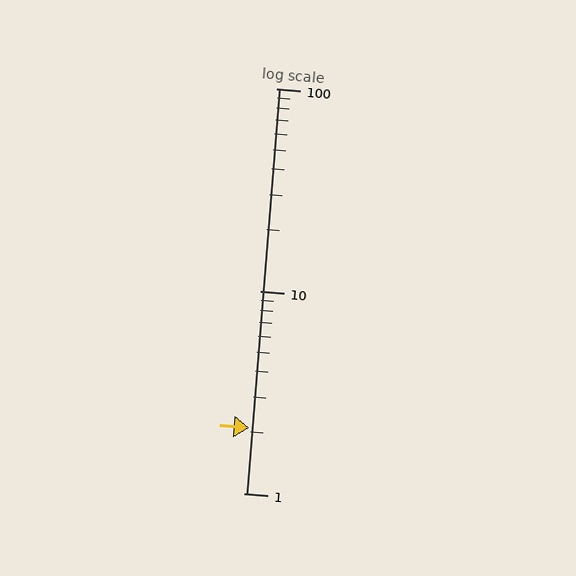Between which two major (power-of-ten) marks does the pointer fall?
The pointer is between 1 and 10.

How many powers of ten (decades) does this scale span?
The scale spans 2 decades, from 1 to 100.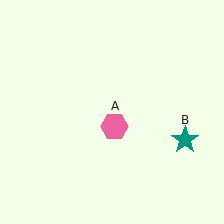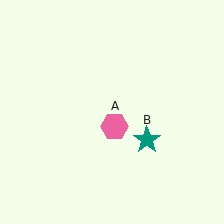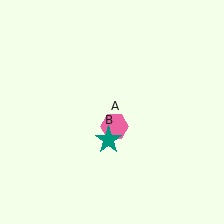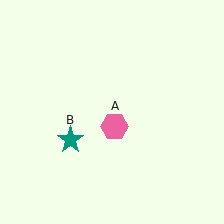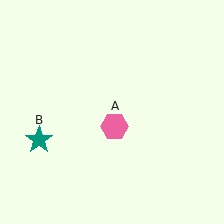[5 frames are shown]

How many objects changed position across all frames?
1 object changed position: teal star (object B).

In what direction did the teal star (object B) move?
The teal star (object B) moved left.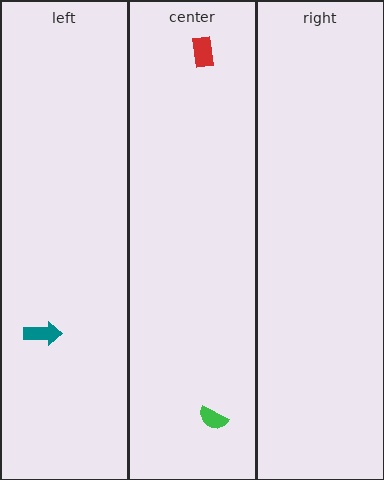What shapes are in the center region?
The green semicircle, the red rectangle.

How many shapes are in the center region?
2.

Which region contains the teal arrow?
The left region.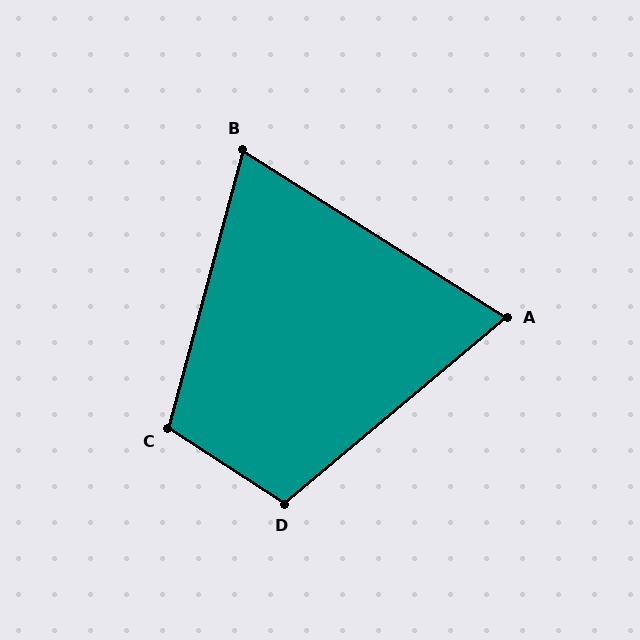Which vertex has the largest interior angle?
C, at approximately 108 degrees.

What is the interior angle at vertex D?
Approximately 107 degrees (obtuse).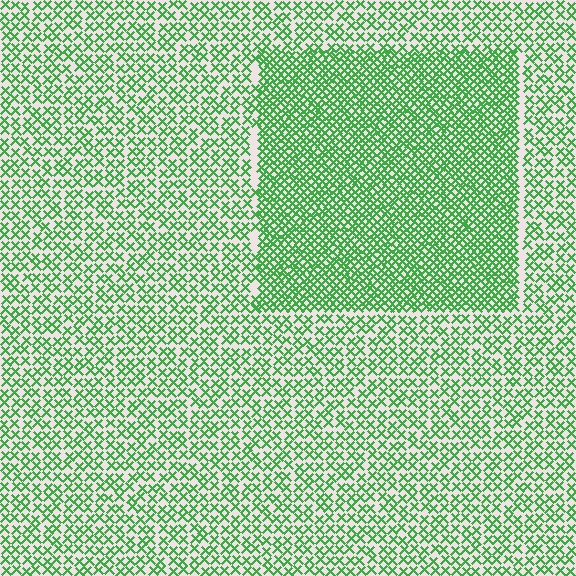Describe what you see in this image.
The image contains small green elements arranged at two different densities. A rectangle-shaped region is visible where the elements are more densely packed than the surrounding area.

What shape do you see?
I see a rectangle.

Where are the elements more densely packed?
The elements are more densely packed inside the rectangle boundary.